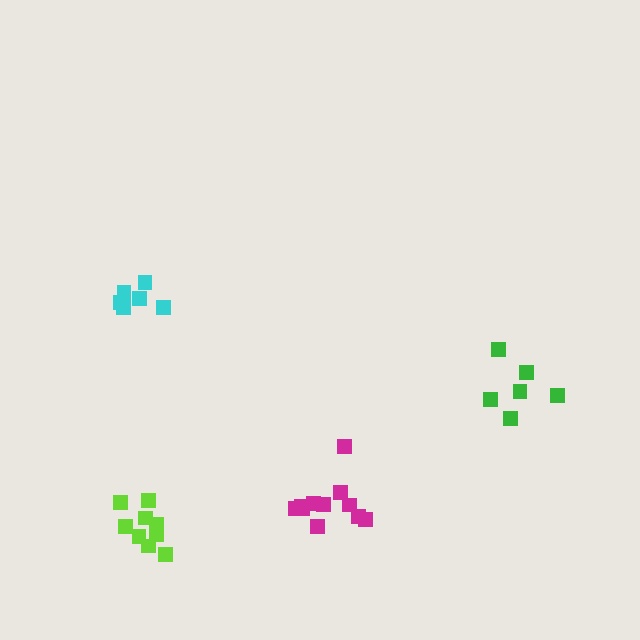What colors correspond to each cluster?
The clusters are colored: cyan, green, lime, magenta.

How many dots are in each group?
Group 1: 6 dots, Group 2: 6 dots, Group 3: 9 dots, Group 4: 11 dots (32 total).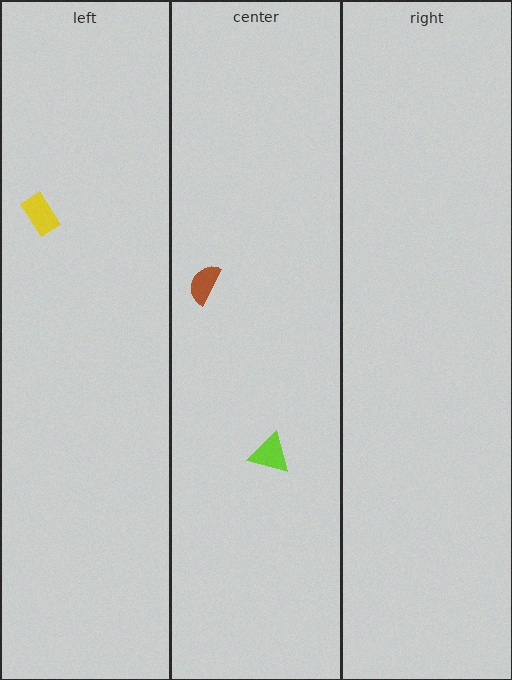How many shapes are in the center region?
2.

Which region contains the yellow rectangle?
The left region.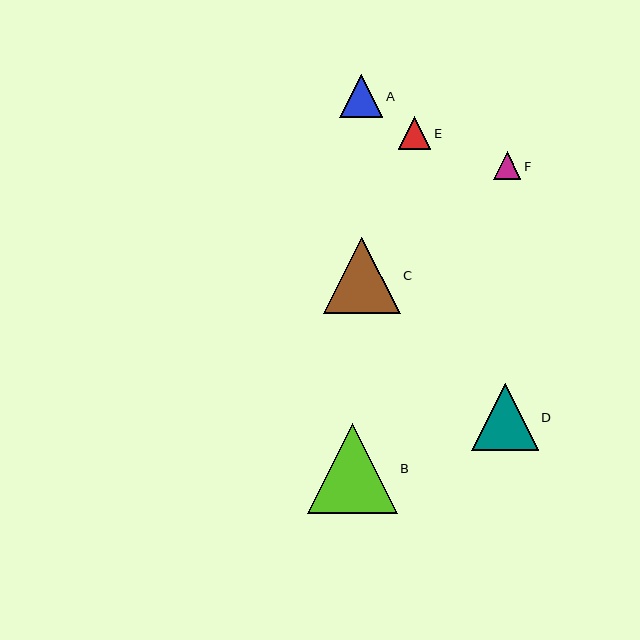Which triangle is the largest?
Triangle B is the largest with a size of approximately 90 pixels.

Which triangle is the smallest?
Triangle F is the smallest with a size of approximately 28 pixels.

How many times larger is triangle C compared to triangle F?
Triangle C is approximately 2.8 times the size of triangle F.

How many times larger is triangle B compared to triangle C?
Triangle B is approximately 1.2 times the size of triangle C.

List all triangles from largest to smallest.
From largest to smallest: B, C, D, A, E, F.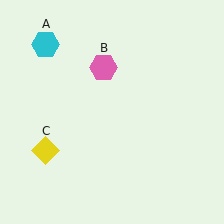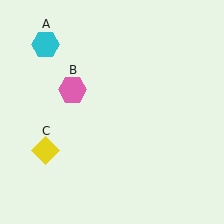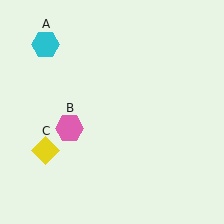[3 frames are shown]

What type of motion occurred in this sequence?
The pink hexagon (object B) rotated counterclockwise around the center of the scene.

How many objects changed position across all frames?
1 object changed position: pink hexagon (object B).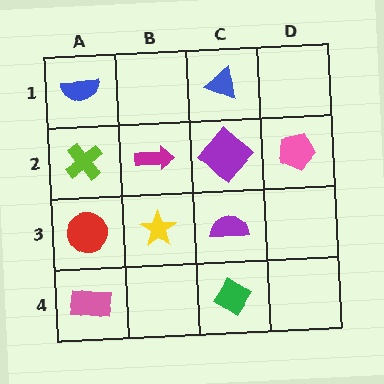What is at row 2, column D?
A pink pentagon.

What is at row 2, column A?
A lime cross.